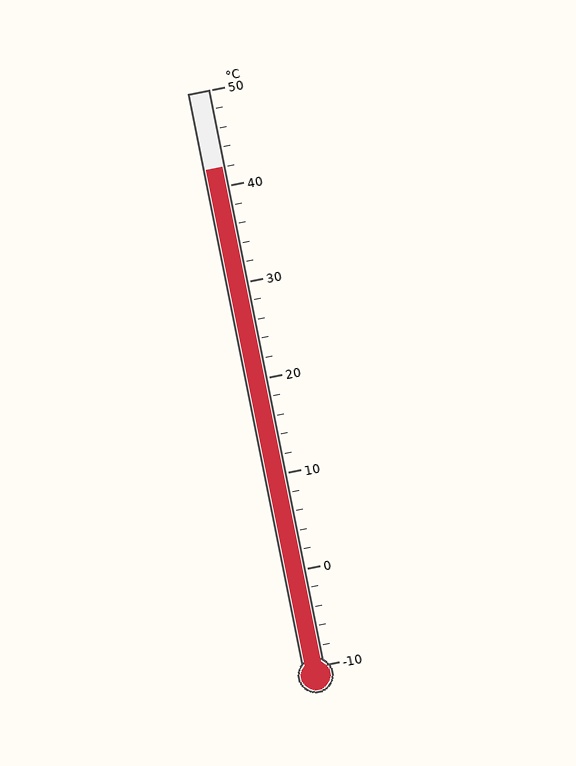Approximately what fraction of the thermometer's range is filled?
The thermometer is filled to approximately 85% of its range.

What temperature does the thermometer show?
The thermometer shows approximately 42°C.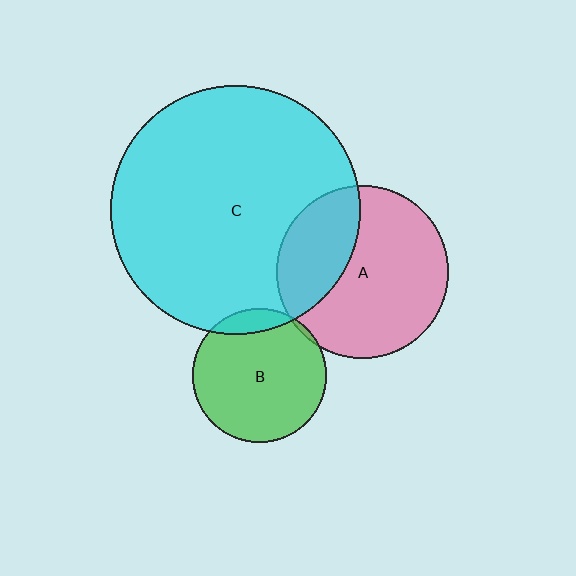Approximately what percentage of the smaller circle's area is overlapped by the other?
Approximately 30%.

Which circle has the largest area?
Circle C (cyan).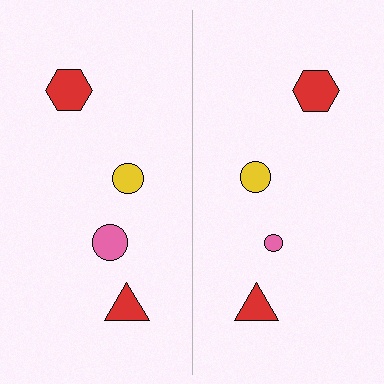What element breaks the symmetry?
The pink circle on the right side has a different size than its mirror counterpart.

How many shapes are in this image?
There are 8 shapes in this image.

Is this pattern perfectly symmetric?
No, the pattern is not perfectly symmetric. The pink circle on the right side has a different size than its mirror counterpart.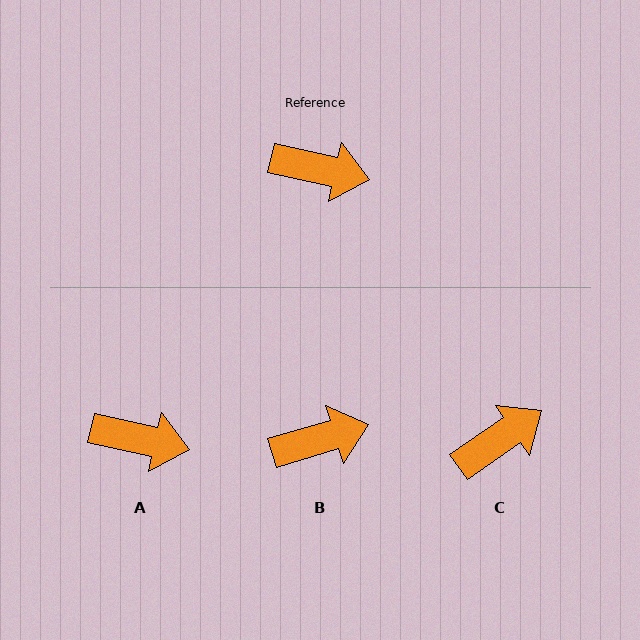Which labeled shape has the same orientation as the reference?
A.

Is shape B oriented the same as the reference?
No, it is off by about 29 degrees.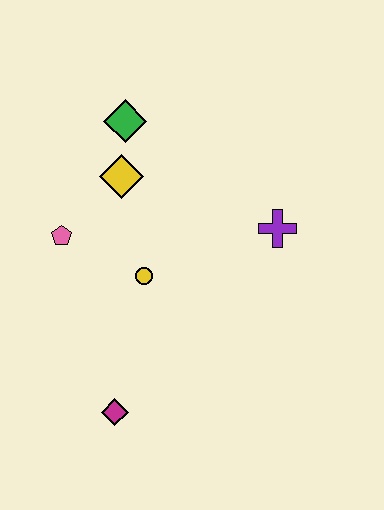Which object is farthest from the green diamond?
The magenta diamond is farthest from the green diamond.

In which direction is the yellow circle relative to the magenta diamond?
The yellow circle is above the magenta diamond.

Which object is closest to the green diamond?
The yellow diamond is closest to the green diamond.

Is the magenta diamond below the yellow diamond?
Yes